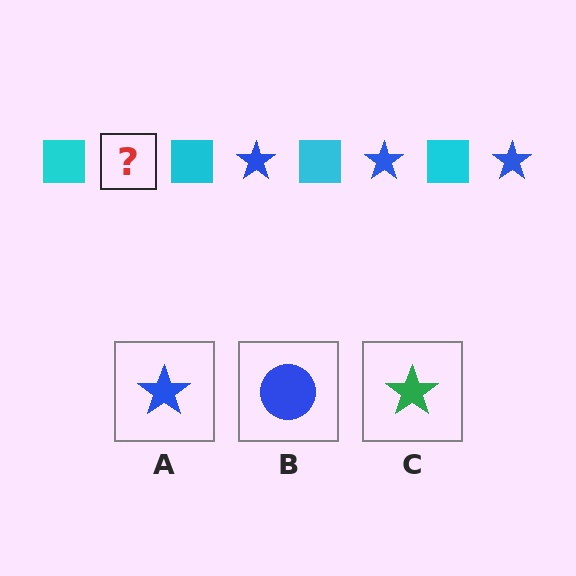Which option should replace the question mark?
Option A.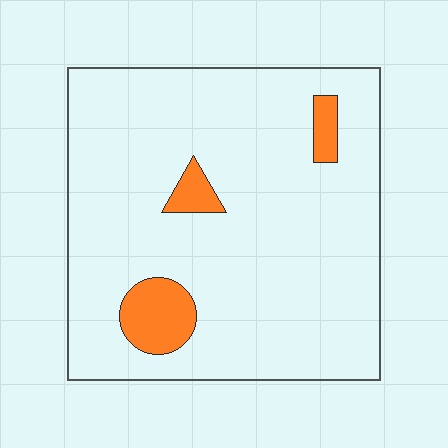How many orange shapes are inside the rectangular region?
3.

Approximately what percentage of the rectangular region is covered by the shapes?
Approximately 10%.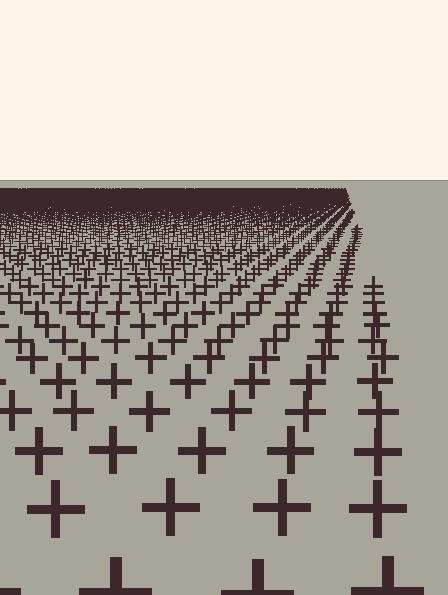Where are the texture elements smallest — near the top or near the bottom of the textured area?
Near the top.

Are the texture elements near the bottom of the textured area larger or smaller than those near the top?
Larger. Near the bottom, elements are closer to the viewer and appear at a bigger on-screen size.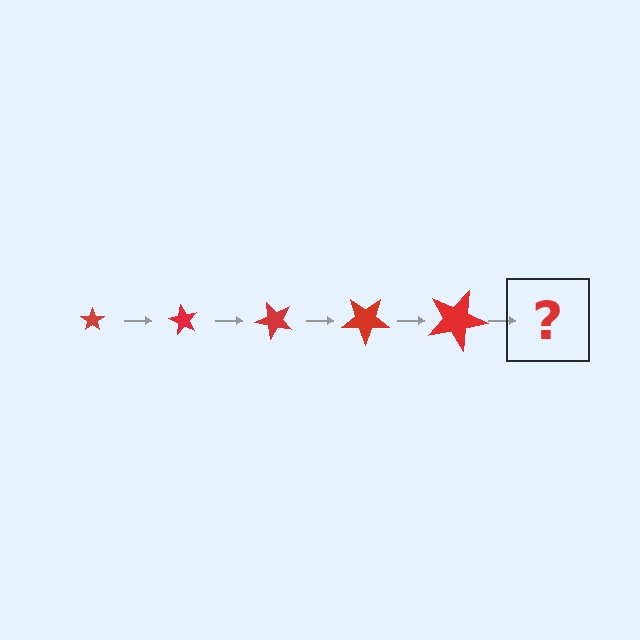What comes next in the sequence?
The next element should be a star, larger than the previous one and rotated 300 degrees from the start.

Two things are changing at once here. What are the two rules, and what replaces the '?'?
The two rules are that the star grows larger each step and it rotates 60 degrees each step. The '?' should be a star, larger than the previous one and rotated 300 degrees from the start.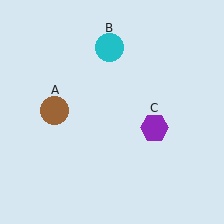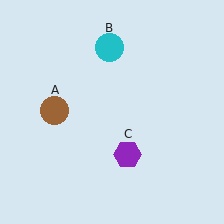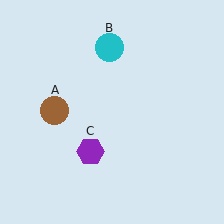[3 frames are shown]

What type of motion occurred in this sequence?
The purple hexagon (object C) rotated clockwise around the center of the scene.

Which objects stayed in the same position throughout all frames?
Brown circle (object A) and cyan circle (object B) remained stationary.